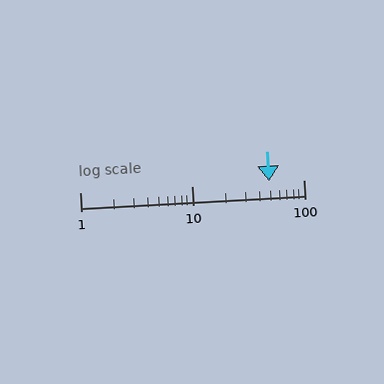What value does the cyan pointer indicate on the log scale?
The pointer indicates approximately 49.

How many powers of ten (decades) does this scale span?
The scale spans 2 decades, from 1 to 100.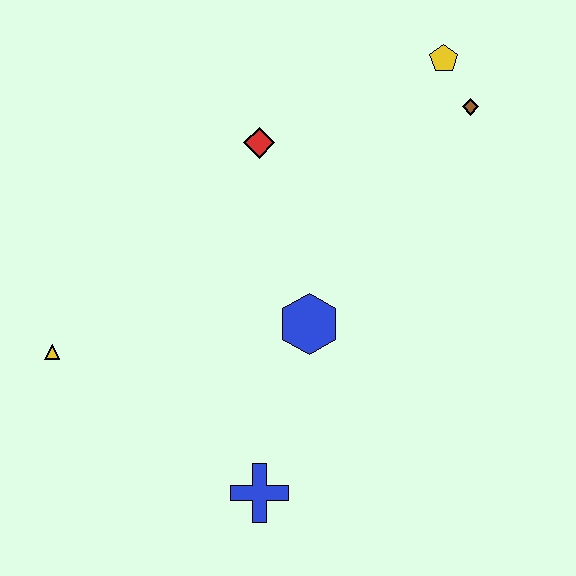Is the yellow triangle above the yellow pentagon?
No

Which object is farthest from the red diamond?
The blue cross is farthest from the red diamond.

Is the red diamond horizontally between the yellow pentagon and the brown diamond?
No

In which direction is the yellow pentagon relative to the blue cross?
The yellow pentagon is above the blue cross.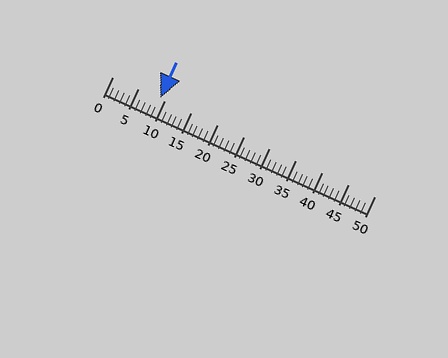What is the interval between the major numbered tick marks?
The major tick marks are spaced 5 units apart.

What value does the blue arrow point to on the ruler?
The blue arrow points to approximately 9.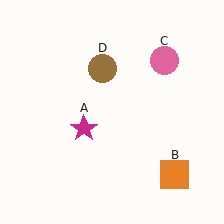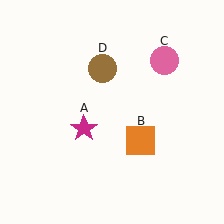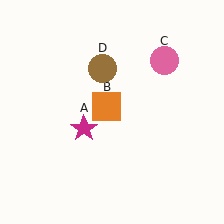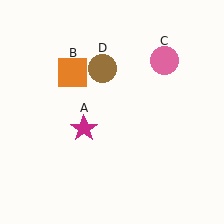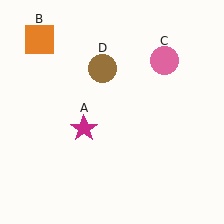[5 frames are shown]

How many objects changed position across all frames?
1 object changed position: orange square (object B).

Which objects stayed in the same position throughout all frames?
Magenta star (object A) and pink circle (object C) and brown circle (object D) remained stationary.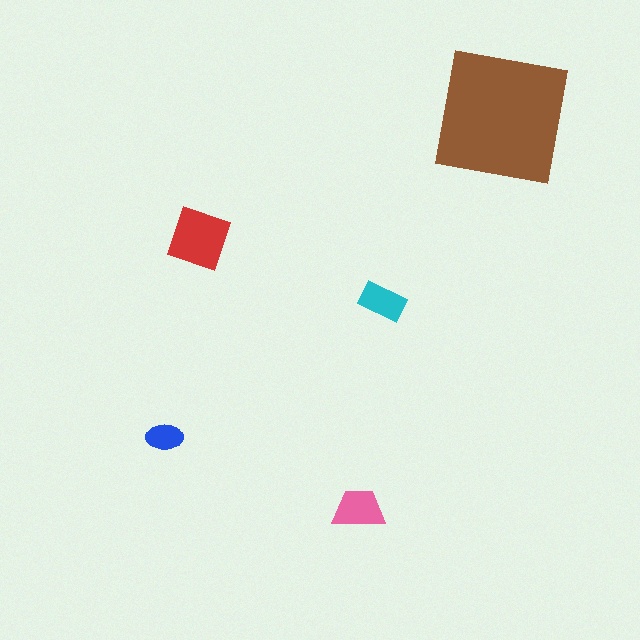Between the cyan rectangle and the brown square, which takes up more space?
The brown square.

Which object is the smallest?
The blue ellipse.